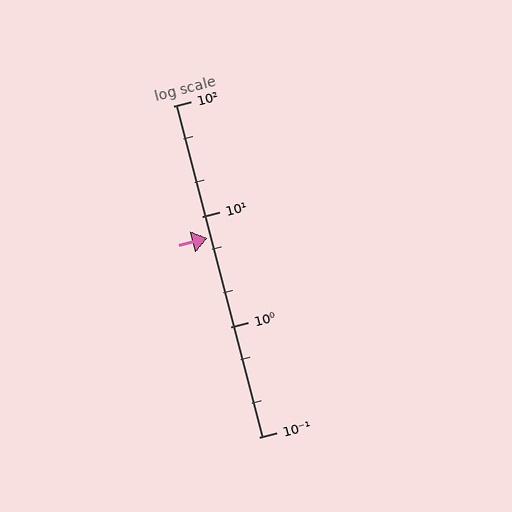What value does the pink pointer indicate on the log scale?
The pointer indicates approximately 6.3.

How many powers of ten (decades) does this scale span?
The scale spans 3 decades, from 0.1 to 100.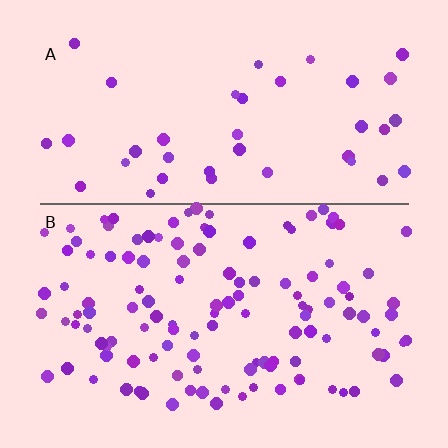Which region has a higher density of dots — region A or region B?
B (the bottom).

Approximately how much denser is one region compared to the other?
Approximately 3.0× — region B over region A.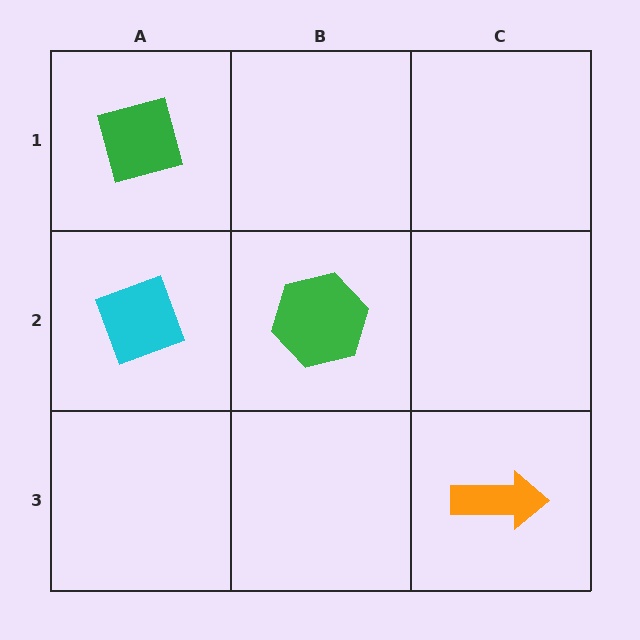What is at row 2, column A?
A cyan diamond.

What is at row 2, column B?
A green hexagon.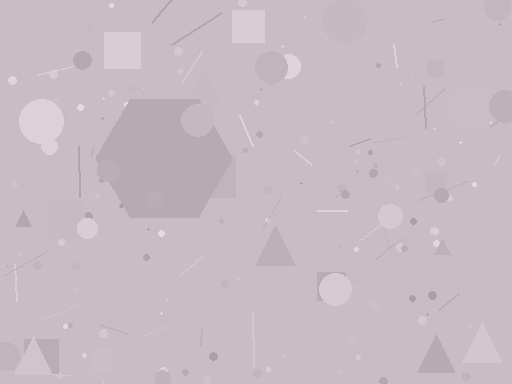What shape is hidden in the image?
A hexagon is hidden in the image.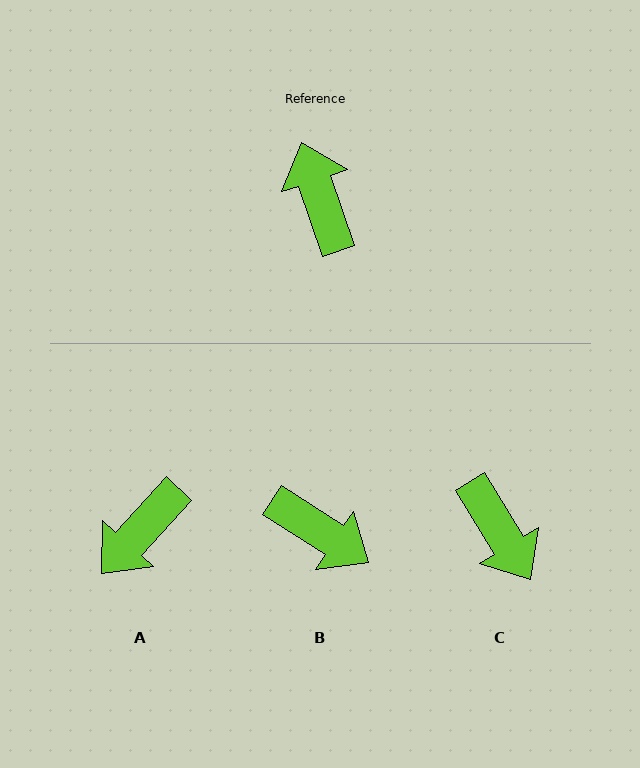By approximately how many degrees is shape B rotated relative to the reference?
Approximately 142 degrees clockwise.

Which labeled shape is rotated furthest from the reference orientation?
C, about 167 degrees away.